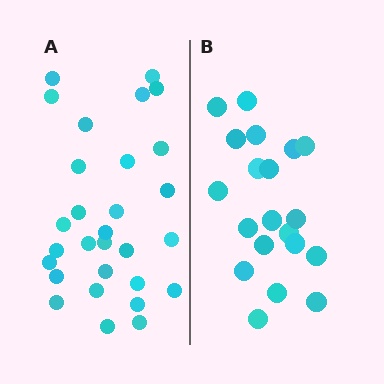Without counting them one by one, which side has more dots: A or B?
Region A (the left region) has more dots.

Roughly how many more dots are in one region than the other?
Region A has roughly 8 or so more dots than region B.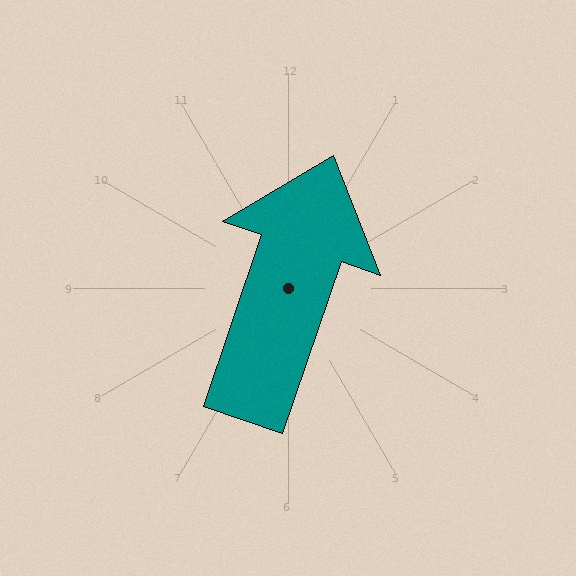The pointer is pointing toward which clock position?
Roughly 1 o'clock.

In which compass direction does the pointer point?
North.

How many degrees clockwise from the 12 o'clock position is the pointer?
Approximately 19 degrees.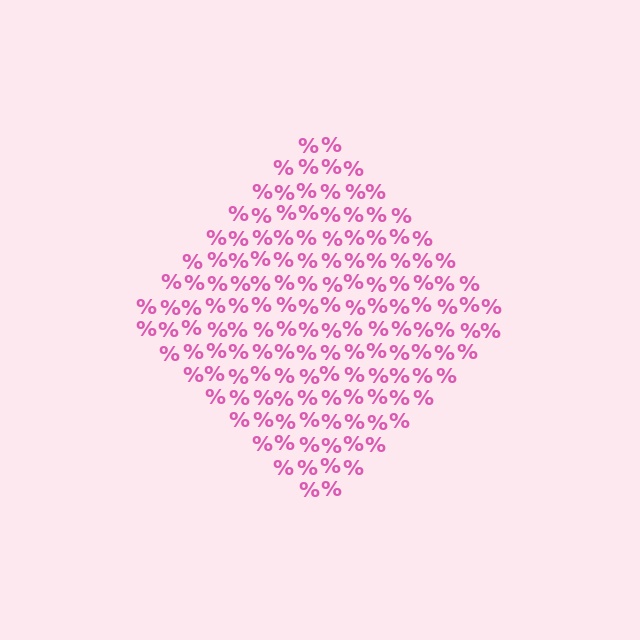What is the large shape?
The large shape is a diamond.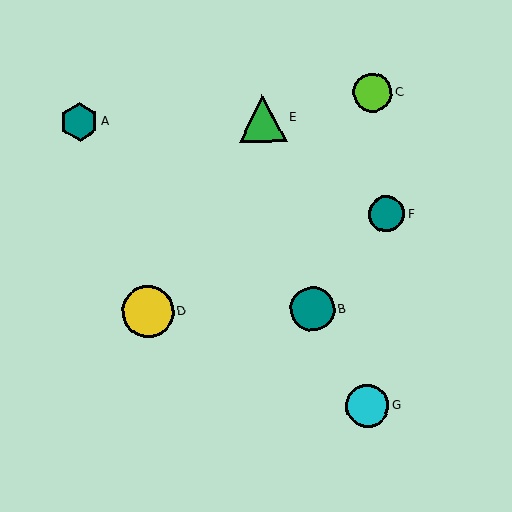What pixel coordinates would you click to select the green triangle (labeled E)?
Click at (262, 118) to select the green triangle E.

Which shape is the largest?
The yellow circle (labeled D) is the largest.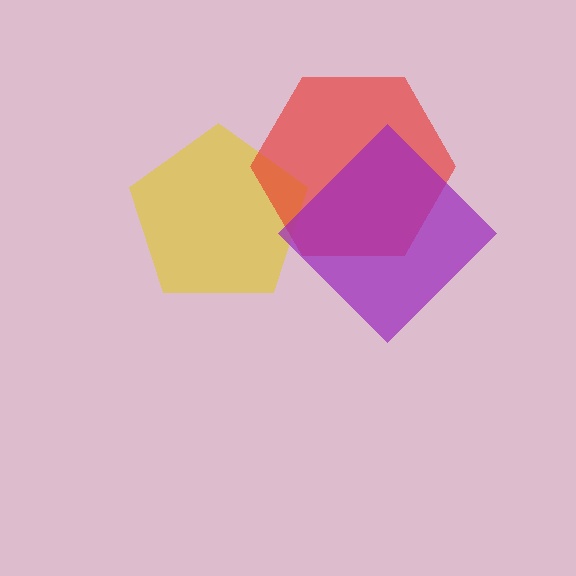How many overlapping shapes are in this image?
There are 3 overlapping shapes in the image.